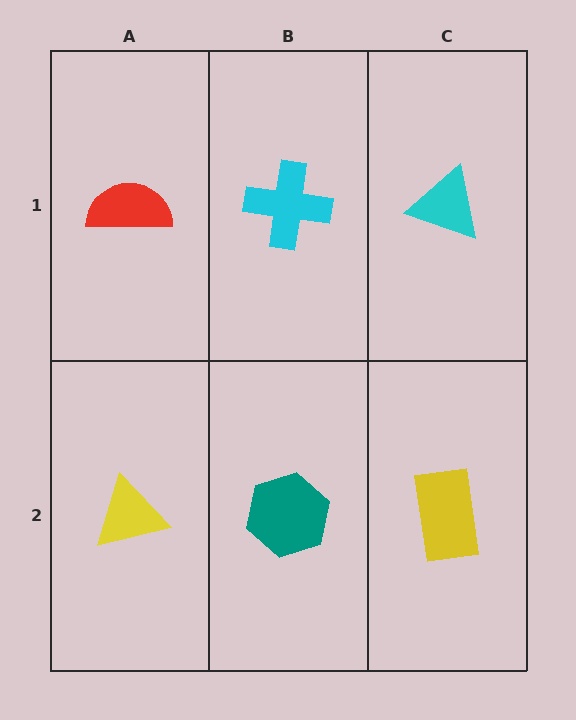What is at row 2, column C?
A yellow rectangle.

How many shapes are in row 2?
3 shapes.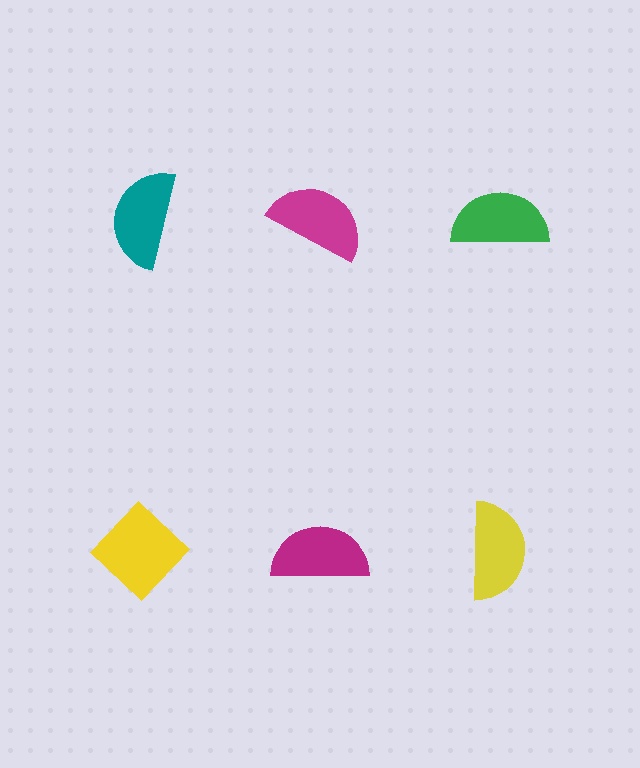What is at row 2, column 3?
A yellow semicircle.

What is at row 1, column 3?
A green semicircle.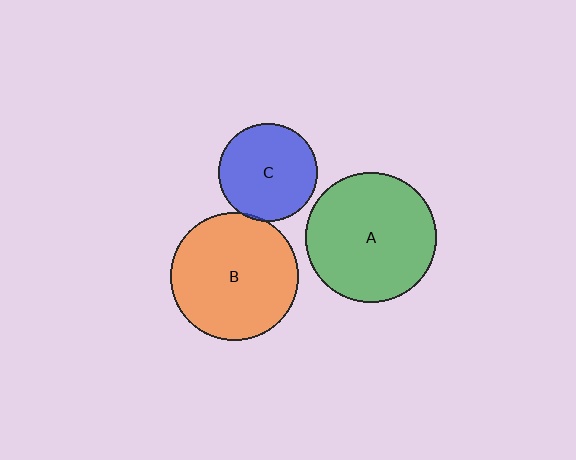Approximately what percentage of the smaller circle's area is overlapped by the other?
Approximately 5%.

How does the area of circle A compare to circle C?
Approximately 1.7 times.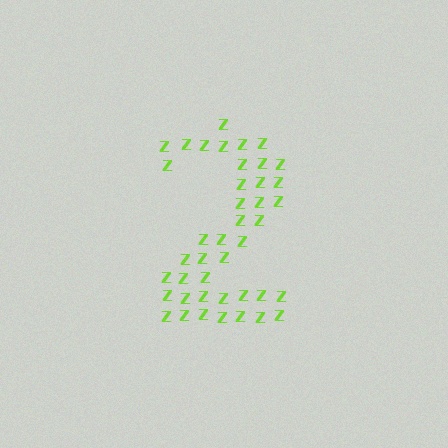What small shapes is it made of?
It is made of small letter Z's.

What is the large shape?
The large shape is the digit 2.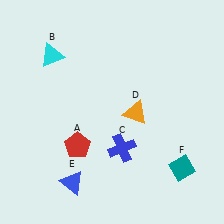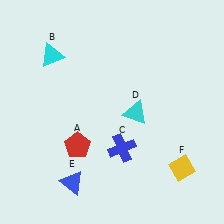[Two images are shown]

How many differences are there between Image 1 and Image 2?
There are 2 differences between the two images.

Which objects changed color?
D changed from orange to cyan. F changed from teal to yellow.